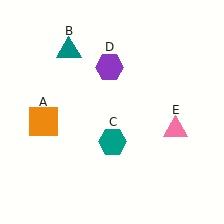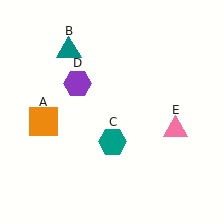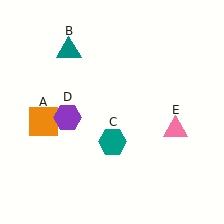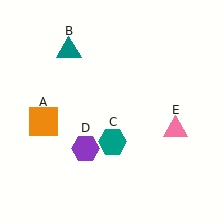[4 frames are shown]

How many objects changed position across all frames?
1 object changed position: purple hexagon (object D).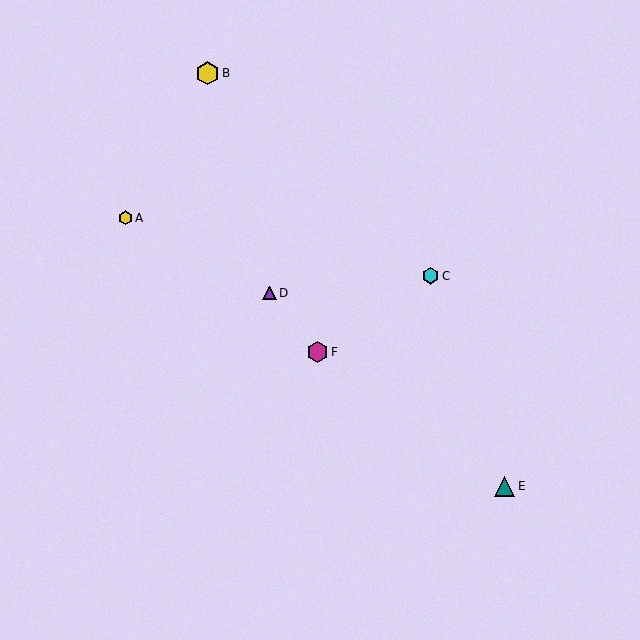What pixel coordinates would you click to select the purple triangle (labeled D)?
Click at (269, 293) to select the purple triangle D.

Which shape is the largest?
The yellow hexagon (labeled B) is the largest.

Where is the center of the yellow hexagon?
The center of the yellow hexagon is at (207, 73).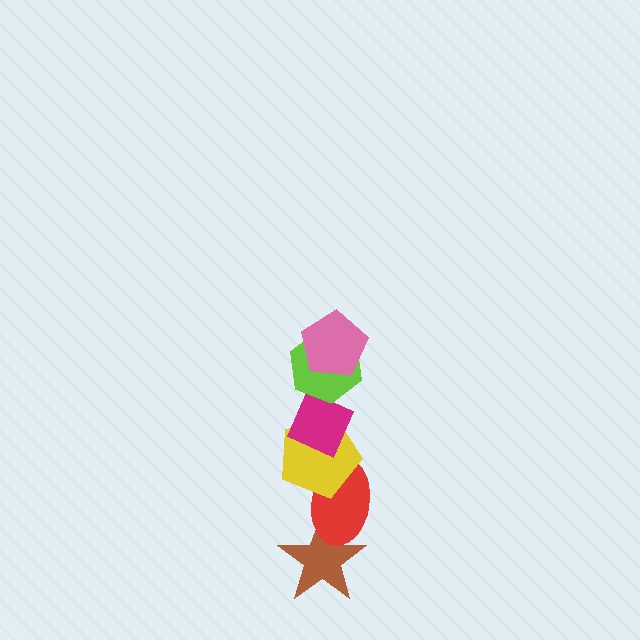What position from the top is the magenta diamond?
The magenta diamond is 3rd from the top.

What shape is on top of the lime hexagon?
The pink pentagon is on top of the lime hexagon.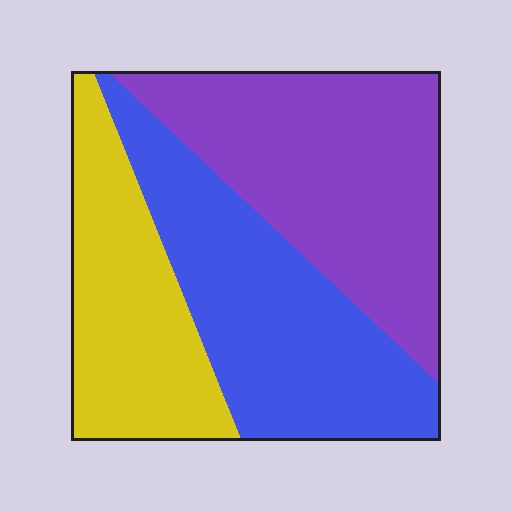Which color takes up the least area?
Yellow, at roughly 25%.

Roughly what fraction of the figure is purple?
Purple takes up between a quarter and a half of the figure.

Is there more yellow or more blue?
Blue.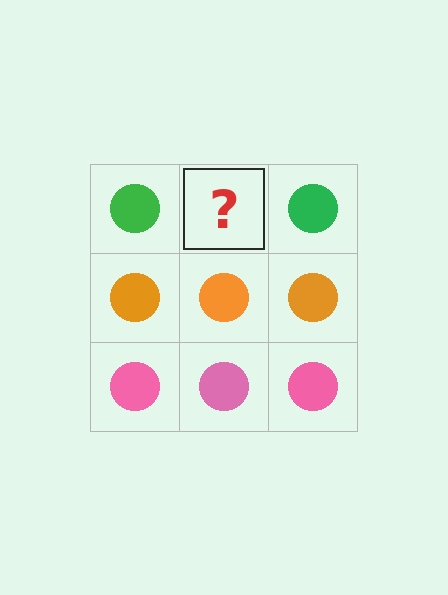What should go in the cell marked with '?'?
The missing cell should contain a green circle.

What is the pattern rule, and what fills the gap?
The rule is that each row has a consistent color. The gap should be filled with a green circle.